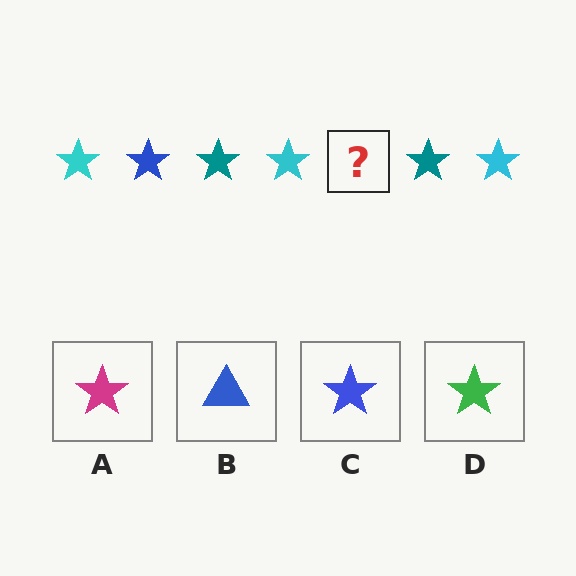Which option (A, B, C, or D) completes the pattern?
C.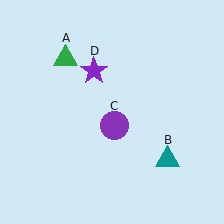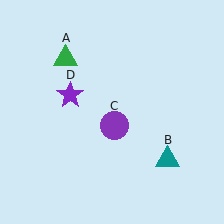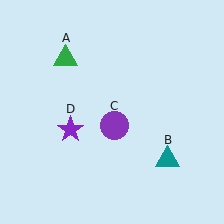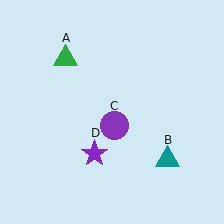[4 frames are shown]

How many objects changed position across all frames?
1 object changed position: purple star (object D).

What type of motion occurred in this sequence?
The purple star (object D) rotated counterclockwise around the center of the scene.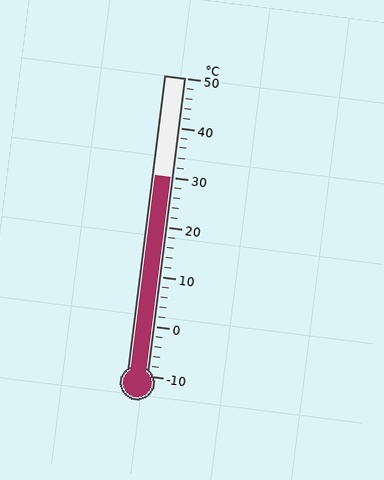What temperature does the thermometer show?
The thermometer shows approximately 30°C.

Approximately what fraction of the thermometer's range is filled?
The thermometer is filled to approximately 65% of its range.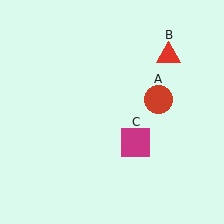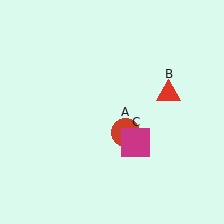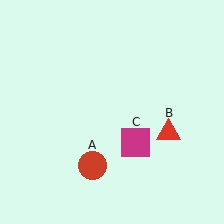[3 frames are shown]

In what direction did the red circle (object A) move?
The red circle (object A) moved down and to the left.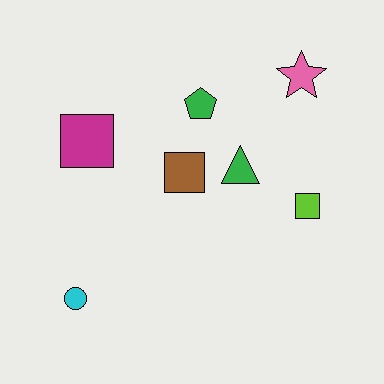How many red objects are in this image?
There are no red objects.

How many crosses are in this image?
There are no crosses.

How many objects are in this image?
There are 7 objects.